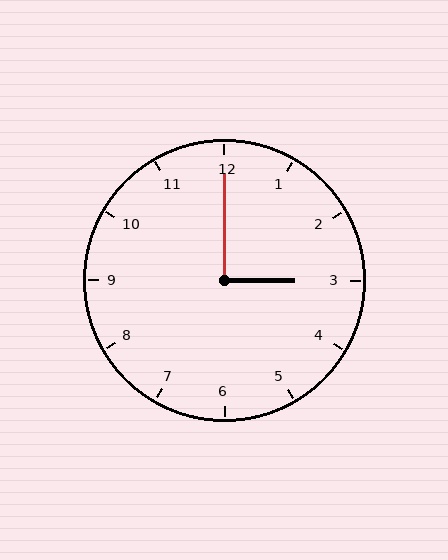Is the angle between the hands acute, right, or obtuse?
It is right.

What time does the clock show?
3:00.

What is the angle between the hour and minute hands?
Approximately 90 degrees.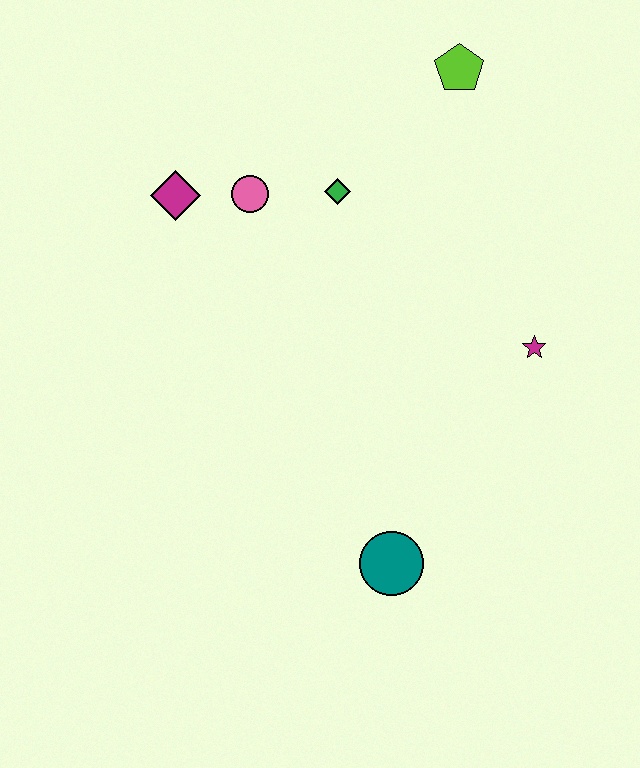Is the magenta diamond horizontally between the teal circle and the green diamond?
No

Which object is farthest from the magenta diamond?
The teal circle is farthest from the magenta diamond.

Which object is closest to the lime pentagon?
The green diamond is closest to the lime pentagon.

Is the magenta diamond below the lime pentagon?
Yes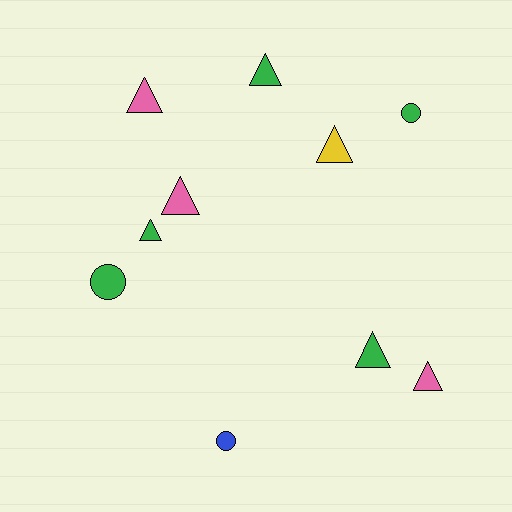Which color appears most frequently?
Green, with 5 objects.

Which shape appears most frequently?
Triangle, with 7 objects.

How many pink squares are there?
There are no pink squares.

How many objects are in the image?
There are 10 objects.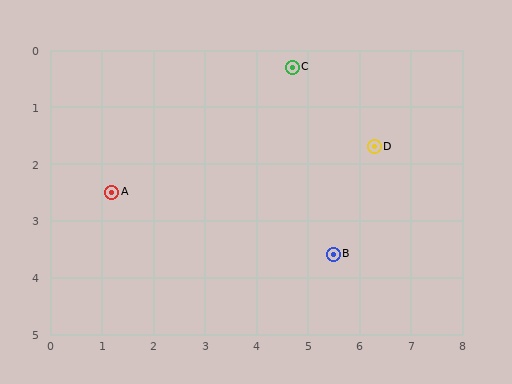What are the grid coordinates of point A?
Point A is at approximately (1.2, 2.5).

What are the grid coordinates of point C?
Point C is at approximately (4.7, 0.3).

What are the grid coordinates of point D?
Point D is at approximately (6.3, 1.7).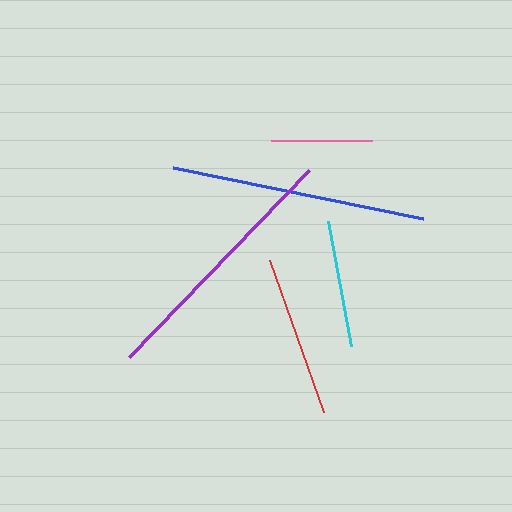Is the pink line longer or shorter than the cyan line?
The cyan line is longer than the pink line.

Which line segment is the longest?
The purple line is the longest at approximately 259 pixels.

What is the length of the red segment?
The red segment is approximately 160 pixels long.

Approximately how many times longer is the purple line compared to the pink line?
The purple line is approximately 2.6 times the length of the pink line.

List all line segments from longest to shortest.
From longest to shortest: purple, blue, red, cyan, pink.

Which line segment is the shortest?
The pink line is the shortest at approximately 101 pixels.